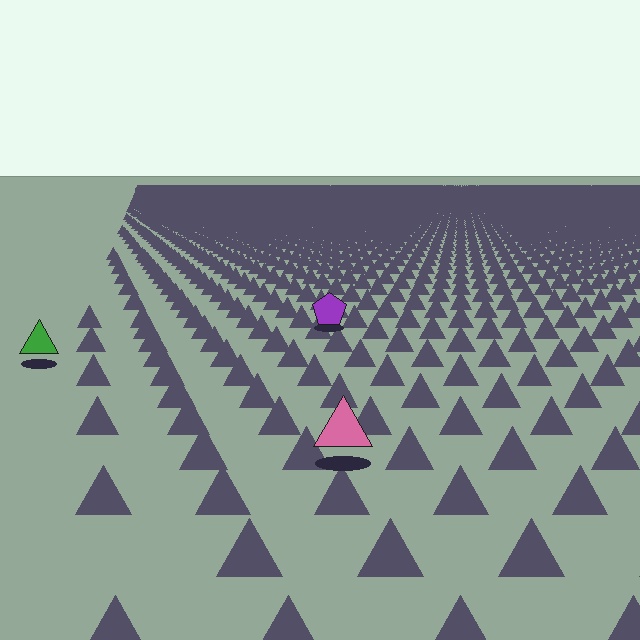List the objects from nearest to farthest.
From nearest to farthest: the pink triangle, the green triangle, the purple pentagon.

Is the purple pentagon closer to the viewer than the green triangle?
No. The green triangle is closer — you can tell from the texture gradient: the ground texture is coarser near it.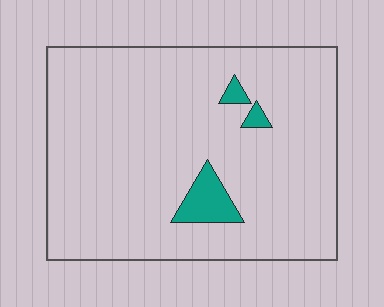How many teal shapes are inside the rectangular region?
3.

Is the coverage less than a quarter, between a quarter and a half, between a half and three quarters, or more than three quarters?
Less than a quarter.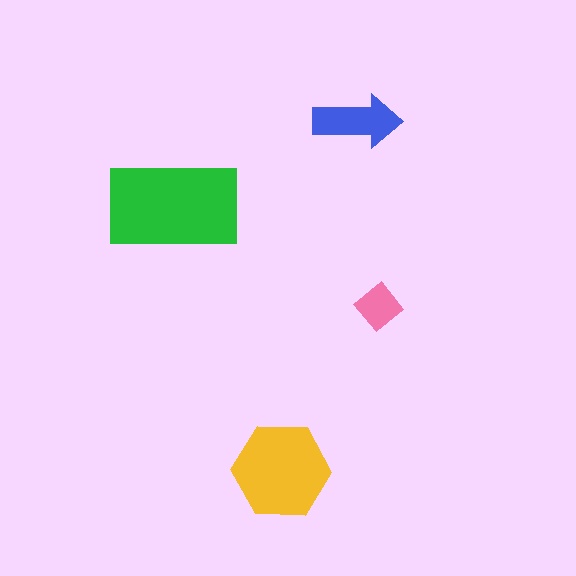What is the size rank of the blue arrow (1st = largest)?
3rd.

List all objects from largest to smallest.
The green rectangle, the yellow hexagon, the blue arrow, the pink diamond.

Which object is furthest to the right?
The pink diamond is rightmost.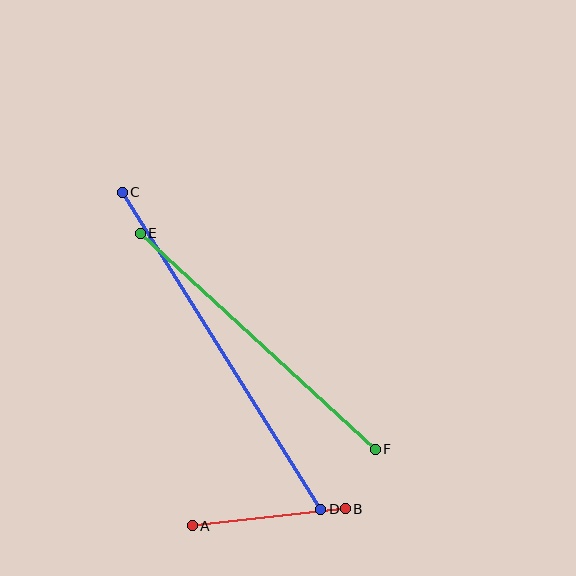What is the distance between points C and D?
The distance is approximately 374 pixels.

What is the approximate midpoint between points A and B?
The midpoint is at approximately (269, 517) pixels.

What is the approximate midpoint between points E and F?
The midpoint is at approximately (258, 341) pixels.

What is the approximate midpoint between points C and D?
The midpoint is at approximately (222, 351) pixels.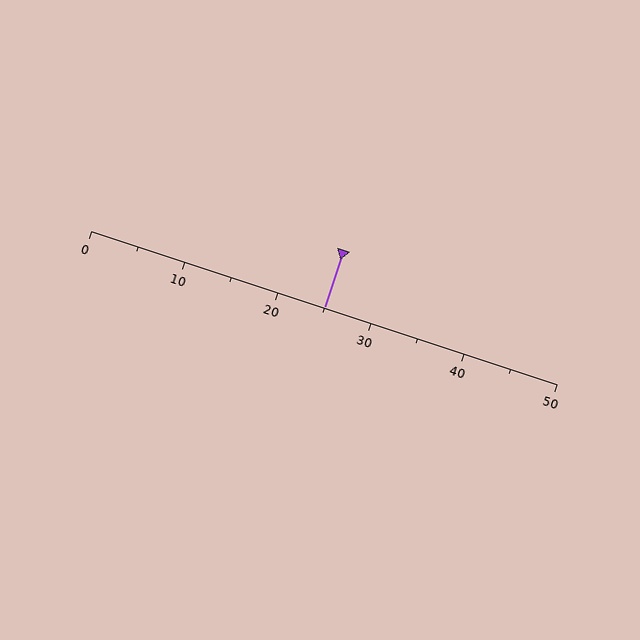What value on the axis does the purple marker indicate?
The marker indicates approximately 25.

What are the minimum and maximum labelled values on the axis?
The axis runs from 0 to 50.